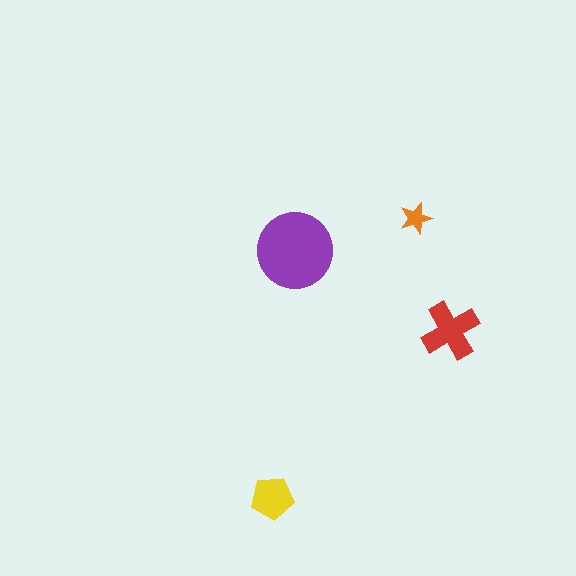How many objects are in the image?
There are 4 objects in the image.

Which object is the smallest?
The orange star.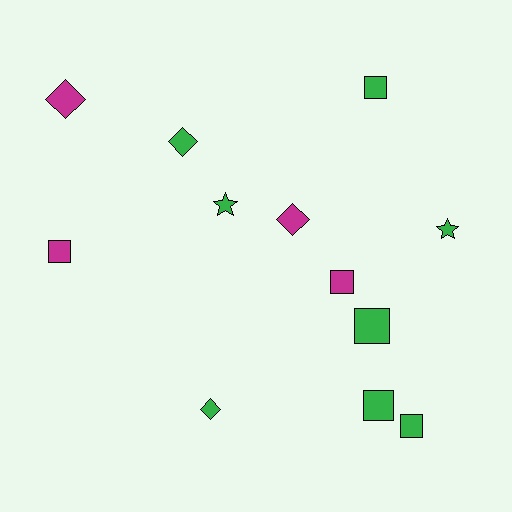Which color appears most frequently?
Green, with 8 objects.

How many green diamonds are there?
There are 2 green diamonds.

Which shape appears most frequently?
Square, with 6 objects.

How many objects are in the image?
There are 12 objects.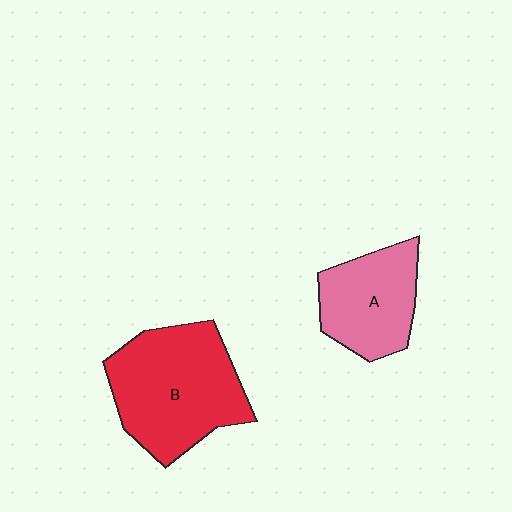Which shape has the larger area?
Shape B (red).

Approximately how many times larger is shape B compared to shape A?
Approximately 1.5 times.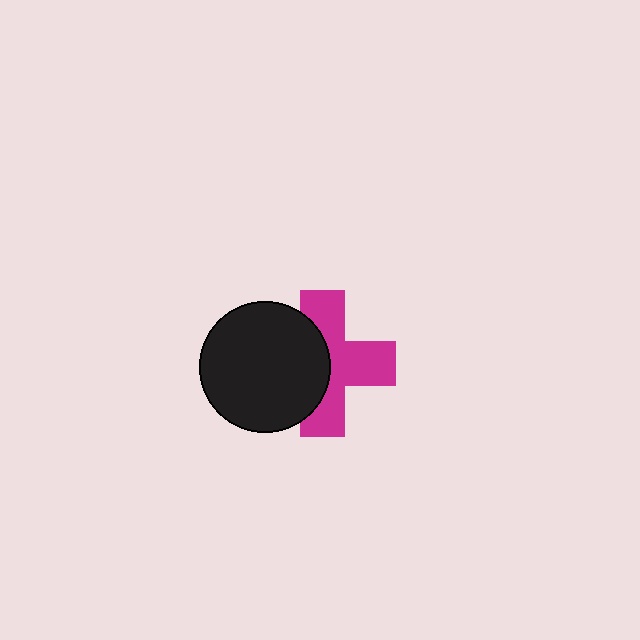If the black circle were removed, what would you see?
You would see the complete magenta cross.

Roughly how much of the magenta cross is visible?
About half of it is visible (roughly 58%).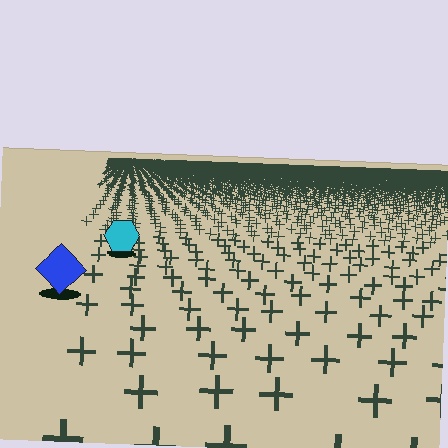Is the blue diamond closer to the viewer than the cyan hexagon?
Yes. The blue diamond is closer — you can tell from the texture gradient: the ground texture is coarser near it.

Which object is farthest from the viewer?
The cyan hexagon is farthest from the viewer. It appears smaller and the ground texture around it is denser.